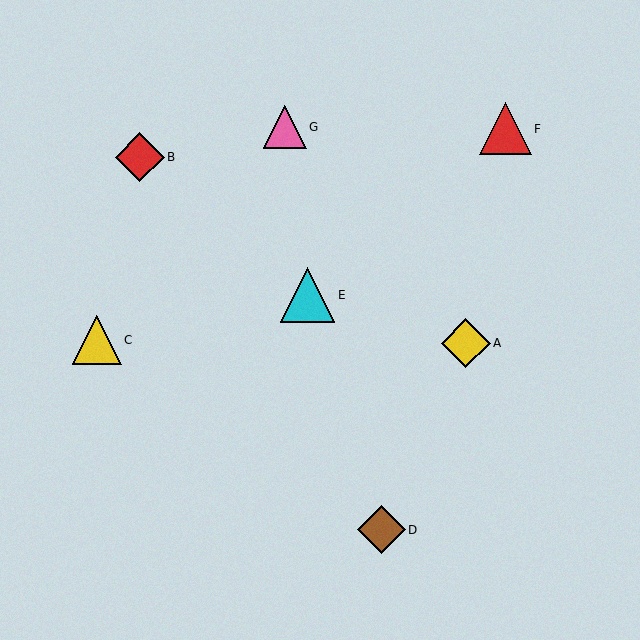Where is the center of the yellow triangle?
The center of the yellow triangle is at (97, 340).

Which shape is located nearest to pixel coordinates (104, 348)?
The yellow triangle (labeled C) at (97, 340) is nearest to that location.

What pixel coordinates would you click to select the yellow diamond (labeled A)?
Click at (466, 343) to select the yellow diamond A.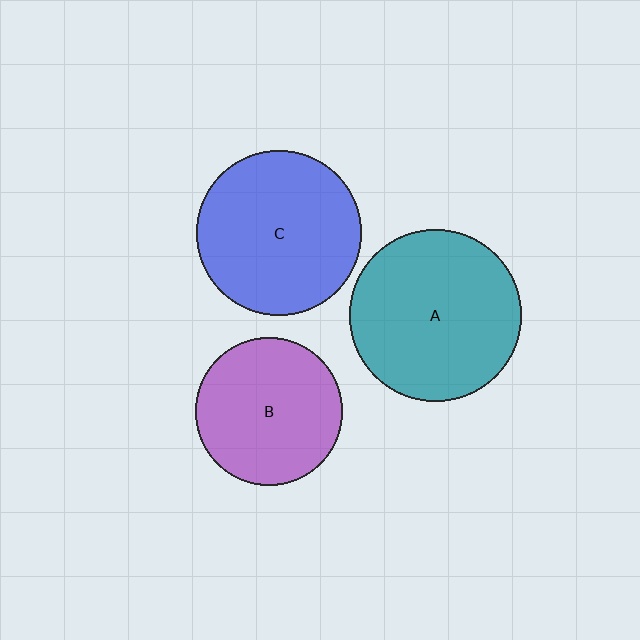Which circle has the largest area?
Circle A (teal).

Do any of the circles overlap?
No, none of the circles overlap.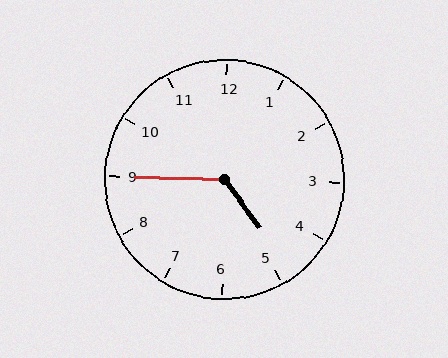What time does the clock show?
4:45.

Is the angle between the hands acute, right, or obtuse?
It is obtuse.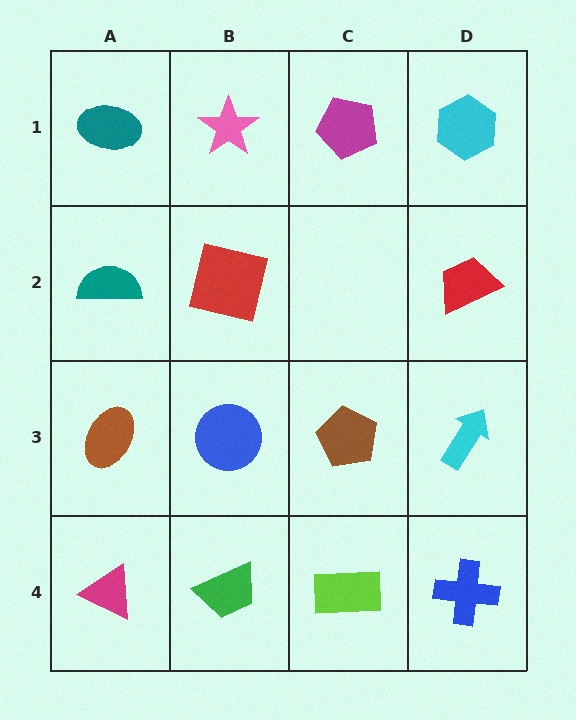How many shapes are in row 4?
4 shapes.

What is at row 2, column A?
A teal semicircle.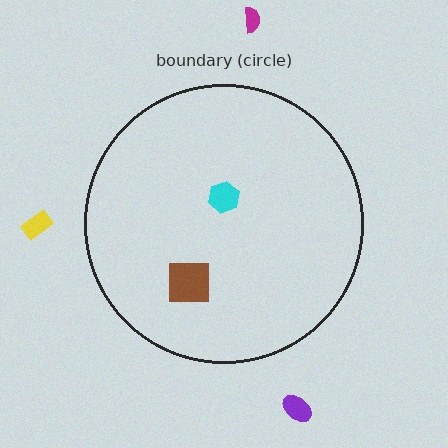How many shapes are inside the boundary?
2 inside, 3 outside.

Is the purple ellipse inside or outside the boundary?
Outside.